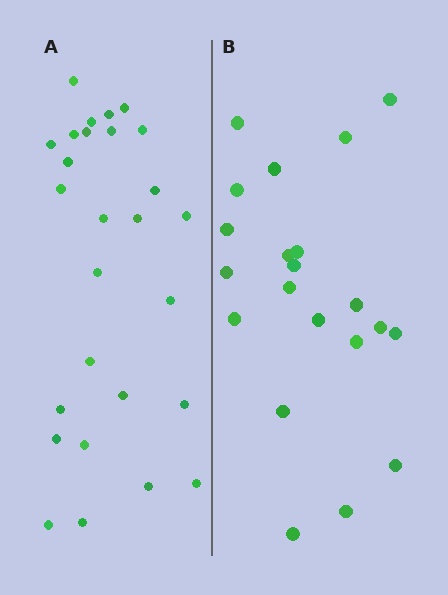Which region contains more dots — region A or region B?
Region A (the left region) has more dots.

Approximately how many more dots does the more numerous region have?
Region A has about 6 more dots than region B.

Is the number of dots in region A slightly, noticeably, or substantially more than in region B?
Region A has noticeably more, but not dramatically so. The ratio is roughly 1.3 to 1.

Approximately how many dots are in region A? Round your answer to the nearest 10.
About 30 dots. (The exact count is 27, which rounds to 30.)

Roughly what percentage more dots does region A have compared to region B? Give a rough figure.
About 30% more.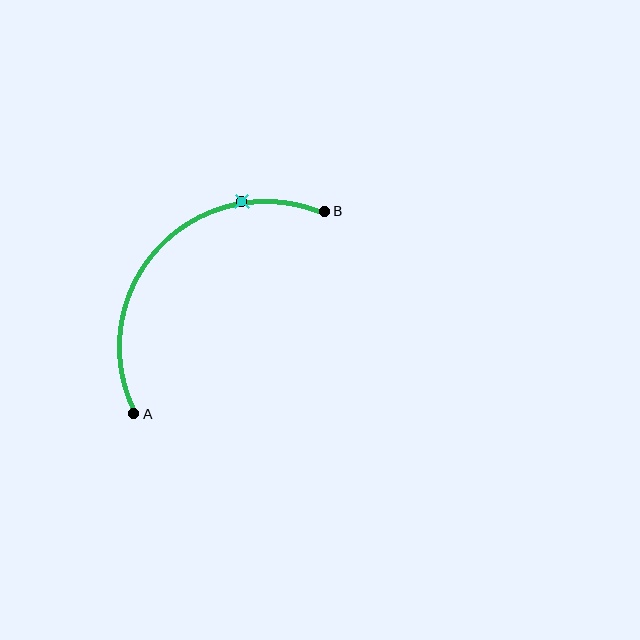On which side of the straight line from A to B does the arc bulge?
The arc bulges above and to the left of the straight line connecting A and B.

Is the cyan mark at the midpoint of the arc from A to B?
No. The cyan mark lies on the arc but is closer to endpoint B. The arc midpoint would be at the point on the curve equidistant along the arc from both A and B.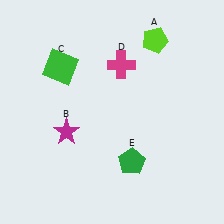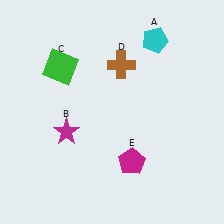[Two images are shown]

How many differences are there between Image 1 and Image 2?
There are 3 differences between the two images.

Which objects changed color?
A changed from lime to cyan. D changed from magenta to brown. E changed from green to magenta.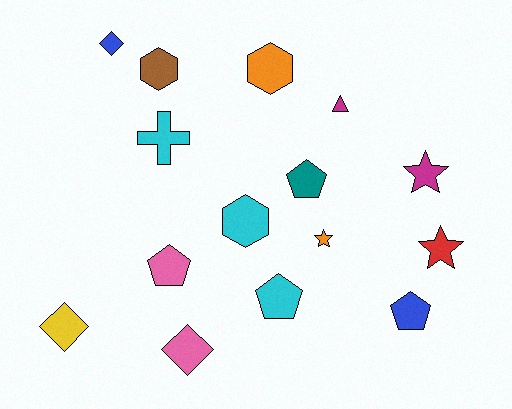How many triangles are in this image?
There is 1 triangle.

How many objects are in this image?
There are 15 objects.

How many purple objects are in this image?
There are no purple objects.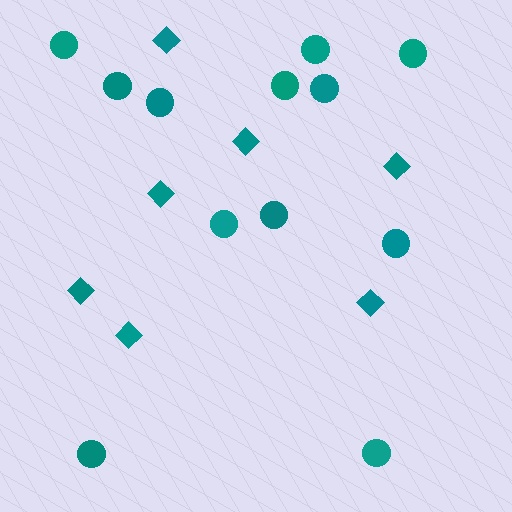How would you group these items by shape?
There are 2 groups: one group of circles (12) and one group of diamonds (7).